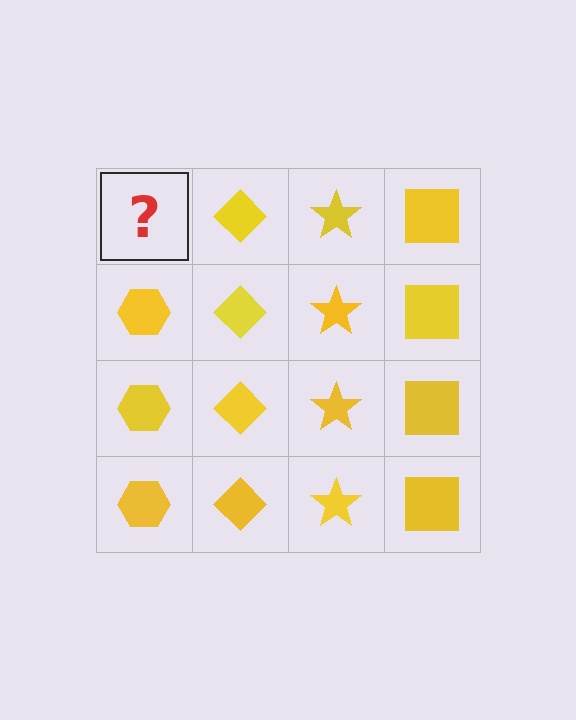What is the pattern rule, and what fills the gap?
The rule is that each column has a consistent shape. The gap should be filled with a yellow hexagon.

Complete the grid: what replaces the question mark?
The question mark should be replaced with a yellow hexagon.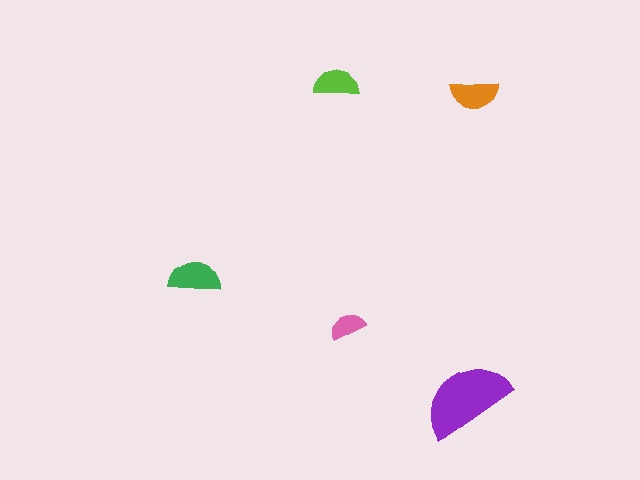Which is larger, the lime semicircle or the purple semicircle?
The purple one.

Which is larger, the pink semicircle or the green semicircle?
The green one.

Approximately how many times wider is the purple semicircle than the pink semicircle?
About 2.5 times wider.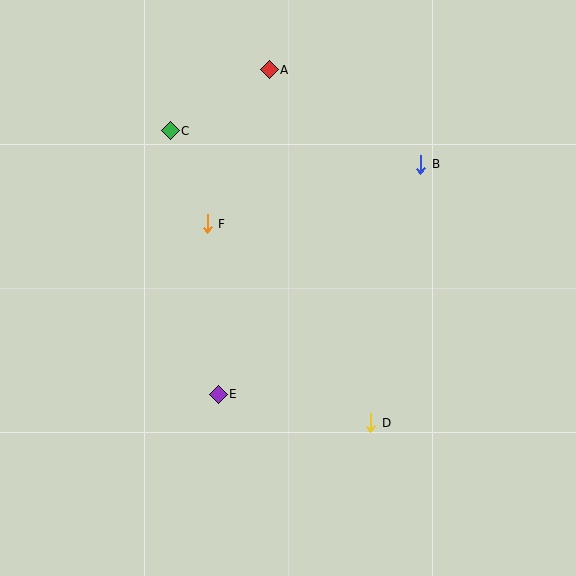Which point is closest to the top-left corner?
Point C is closest to the top-left corner.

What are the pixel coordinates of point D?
Point D is at (371, 423).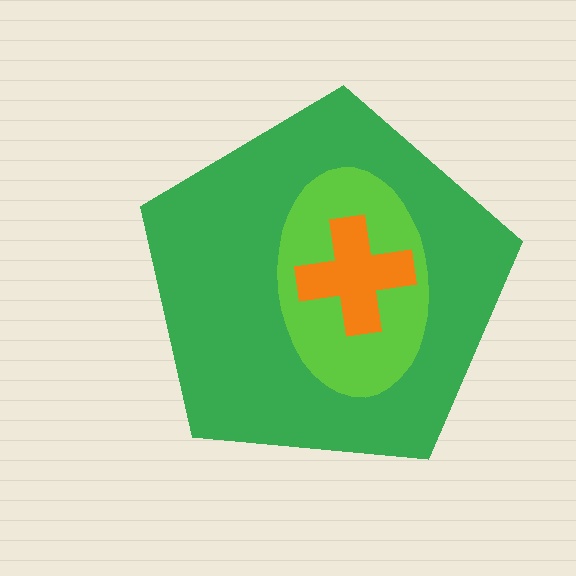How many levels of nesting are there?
3.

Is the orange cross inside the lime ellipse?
Yes.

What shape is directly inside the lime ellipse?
The orange cross.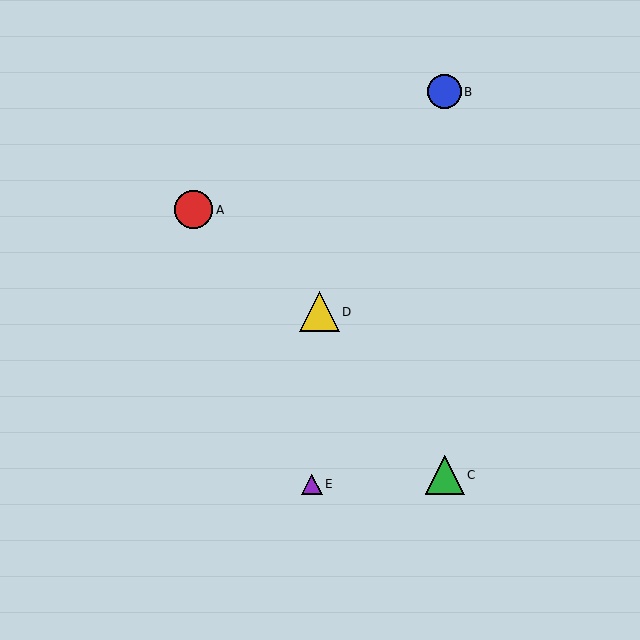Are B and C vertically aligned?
Yes, both are at x≈445.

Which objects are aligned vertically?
Objects B, C are aligned vertically.